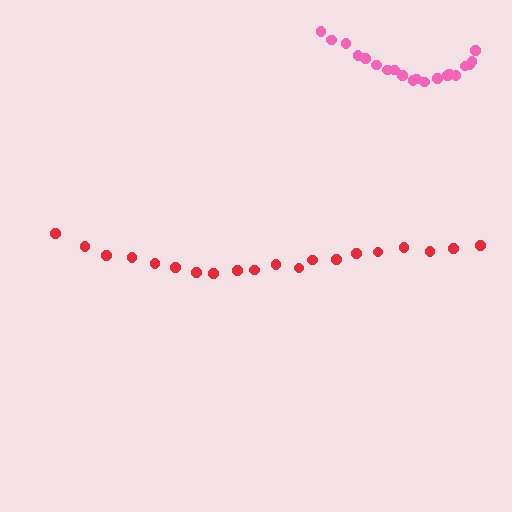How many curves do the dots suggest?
There are 2 distinct paths.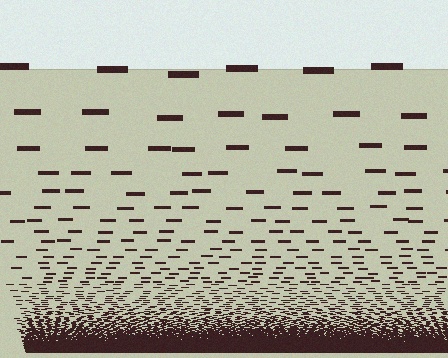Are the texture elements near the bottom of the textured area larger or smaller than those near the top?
Smaller. The gradient is inverted — elements near the bottom are smaller and denser.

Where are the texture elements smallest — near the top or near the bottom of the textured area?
Near the bottom.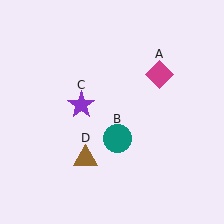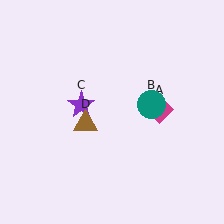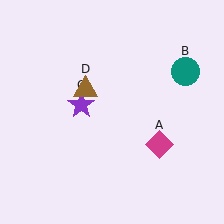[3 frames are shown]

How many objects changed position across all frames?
3 objects changed position: magenta diamond (object A), teal circle (object B), brown triangle (object D).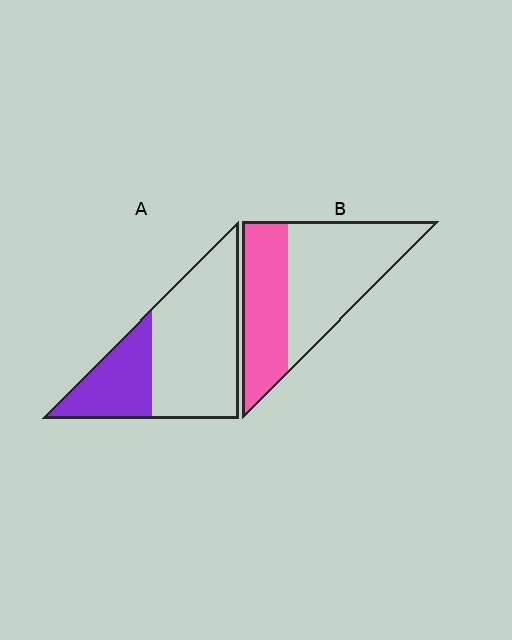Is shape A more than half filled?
No.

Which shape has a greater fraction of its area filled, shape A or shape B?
Shape B.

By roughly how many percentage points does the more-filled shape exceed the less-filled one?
By roughly 10 percentage points (B over A).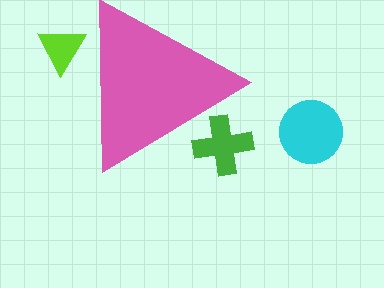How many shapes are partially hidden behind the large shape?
2 shapes are partially hidden.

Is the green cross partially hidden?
Yes, the green cross is partially hidden behind the pink triangle.